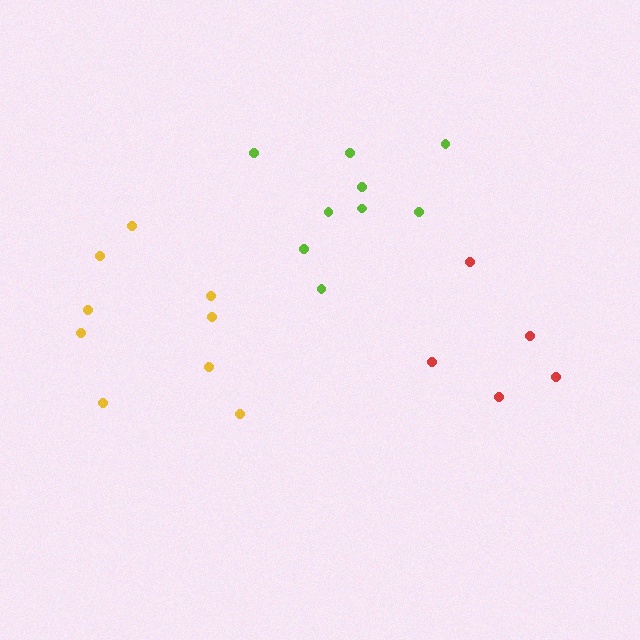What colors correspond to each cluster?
The clusters are colored: lime, red, yellow.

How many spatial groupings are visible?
There are 3 spatial groupings.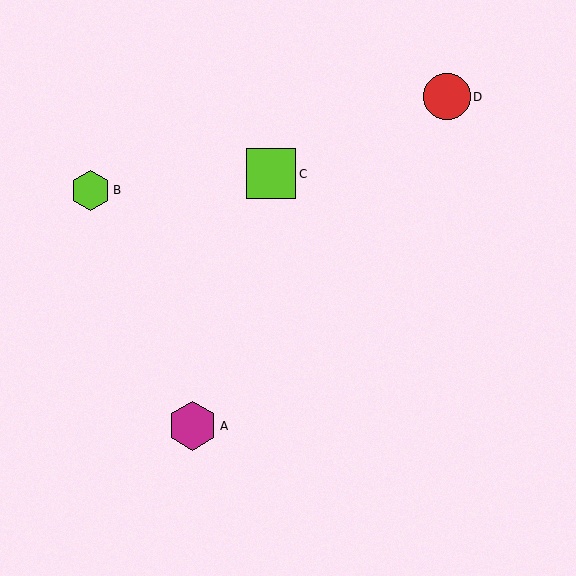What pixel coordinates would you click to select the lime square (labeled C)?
Click at (271, 174) to select the lime square C.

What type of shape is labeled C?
Shape C is a lime square.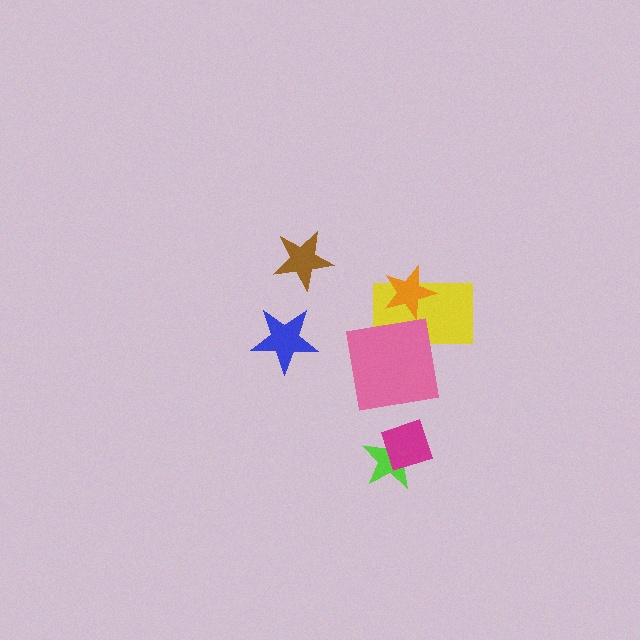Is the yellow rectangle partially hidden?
Yes, it is partially covered by another shape.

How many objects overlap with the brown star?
0 objects overlap with the brown star.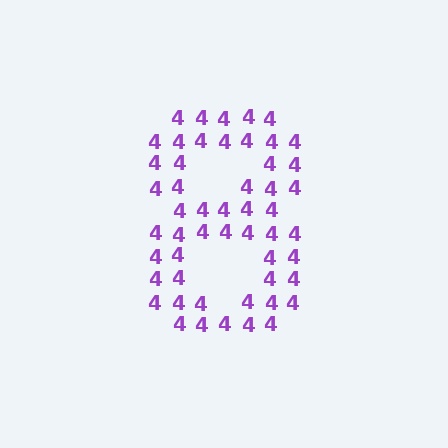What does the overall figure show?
The overall figure shows the digit 8.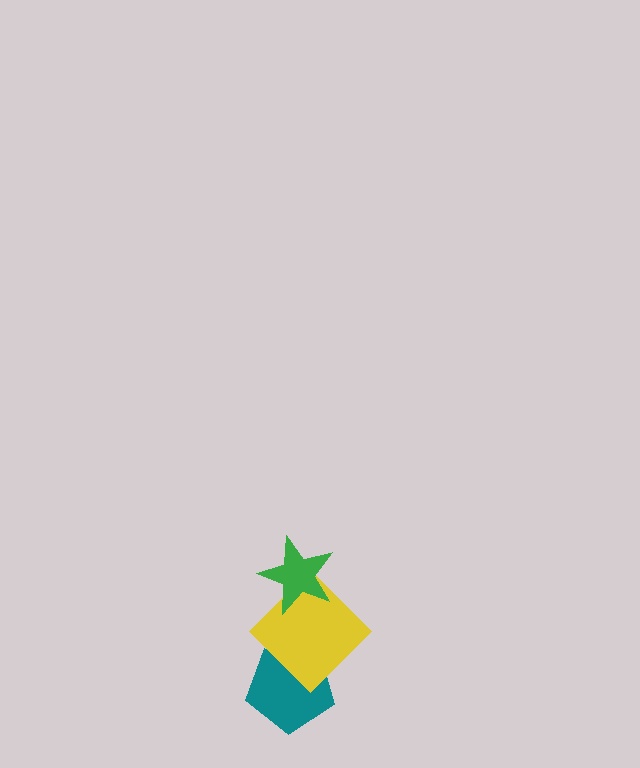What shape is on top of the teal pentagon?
The yellow diamond is on top of the teal pentagon.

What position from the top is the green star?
The green star is 1st from the top.